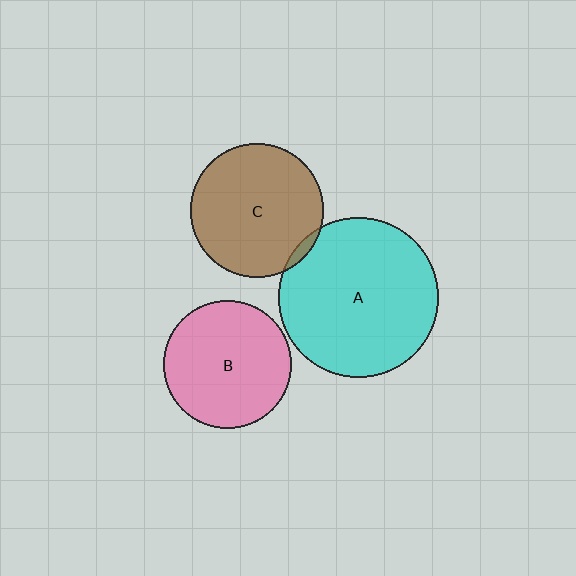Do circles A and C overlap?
Yes.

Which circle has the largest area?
Circle A (cyan).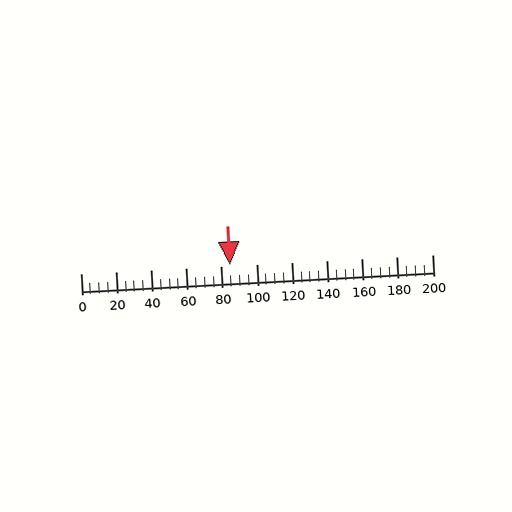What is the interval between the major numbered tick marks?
The major tick marks are spaced 20 units apart.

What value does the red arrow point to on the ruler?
The red arrow points to approximately 85.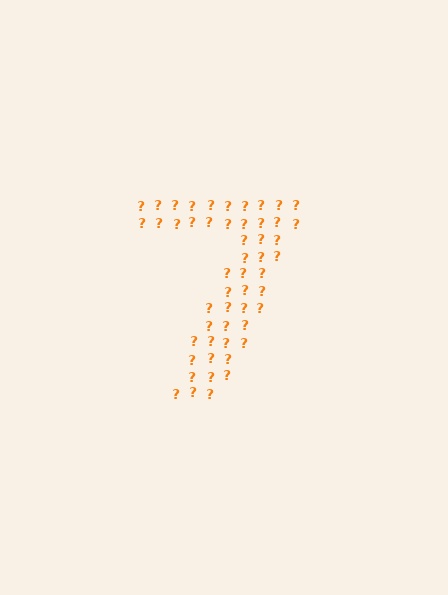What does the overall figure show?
The overall figure shows the digit 7.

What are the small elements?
The small elements are question marks.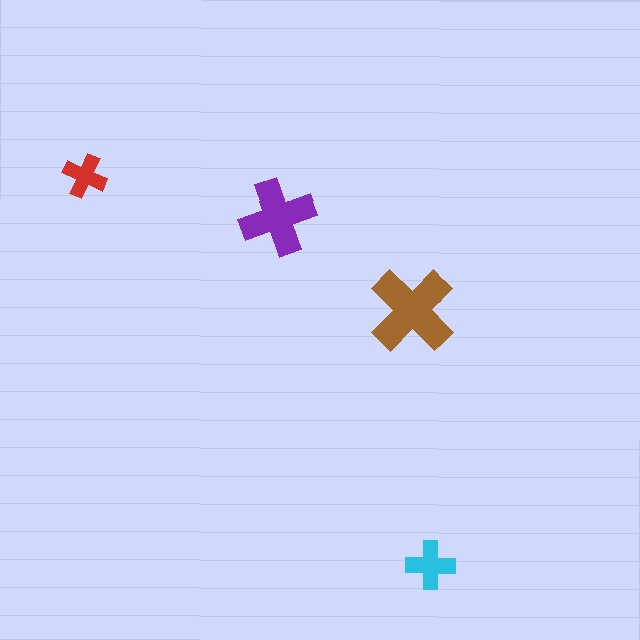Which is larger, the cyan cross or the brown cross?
The brown one.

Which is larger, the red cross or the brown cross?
The brown one.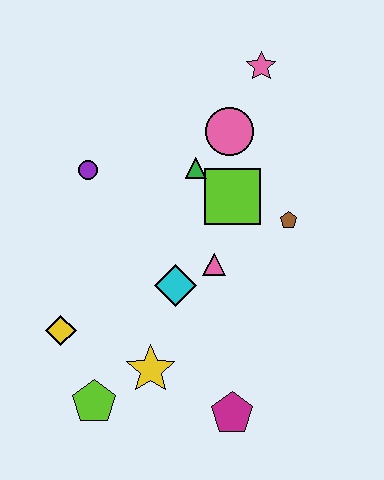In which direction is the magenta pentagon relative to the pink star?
The magenta pentagon is below the pink star.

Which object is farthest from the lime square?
The lime pentagon is farthest from the lime square.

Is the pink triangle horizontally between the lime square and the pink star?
No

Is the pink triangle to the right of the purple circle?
Yes